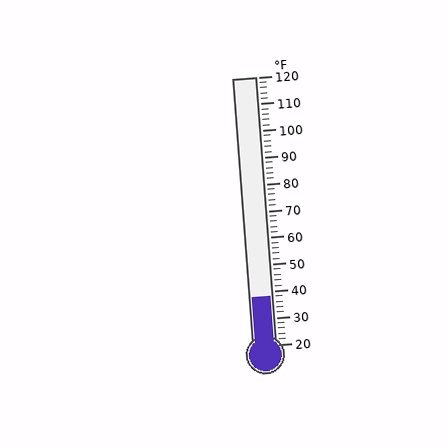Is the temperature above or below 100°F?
The temperature is below 100°F.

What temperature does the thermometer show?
The thermometer shows approximately 38°F.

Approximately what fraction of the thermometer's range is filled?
The thermometer is filled to approximately 20% of its range.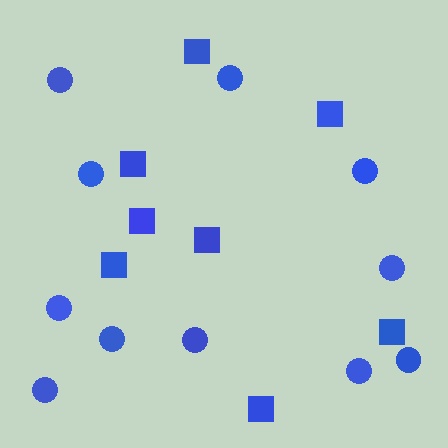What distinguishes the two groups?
There are 2 groups: one group of circles (11) and one group of squares (8).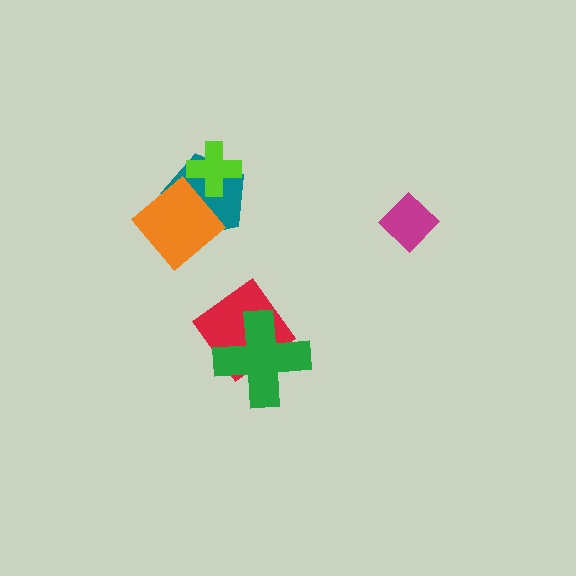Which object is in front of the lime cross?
The orange diamond is in front of the lime cross.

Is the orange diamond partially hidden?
No, no other shape covers it.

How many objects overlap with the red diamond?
1 object overlaps with the red diamond.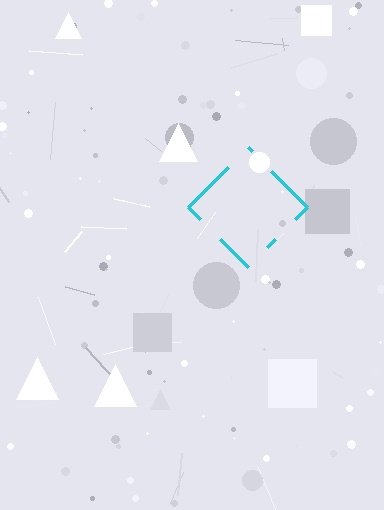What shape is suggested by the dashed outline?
The dashed outline suggests a diamond.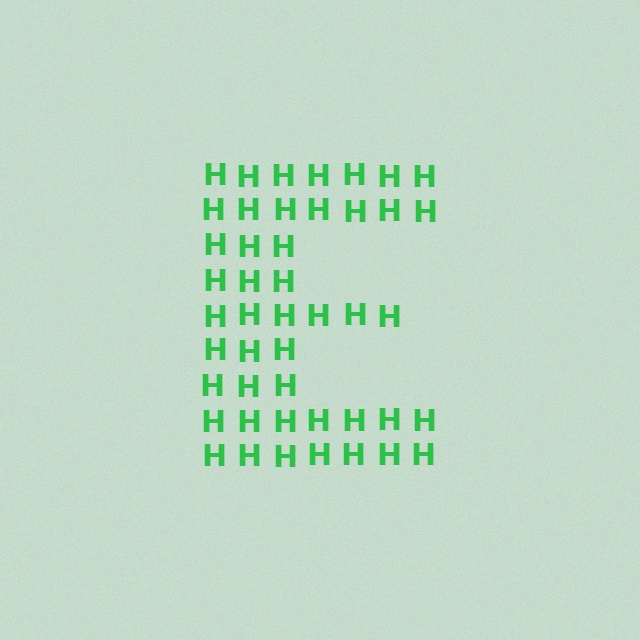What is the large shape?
The large shape is the letter E.